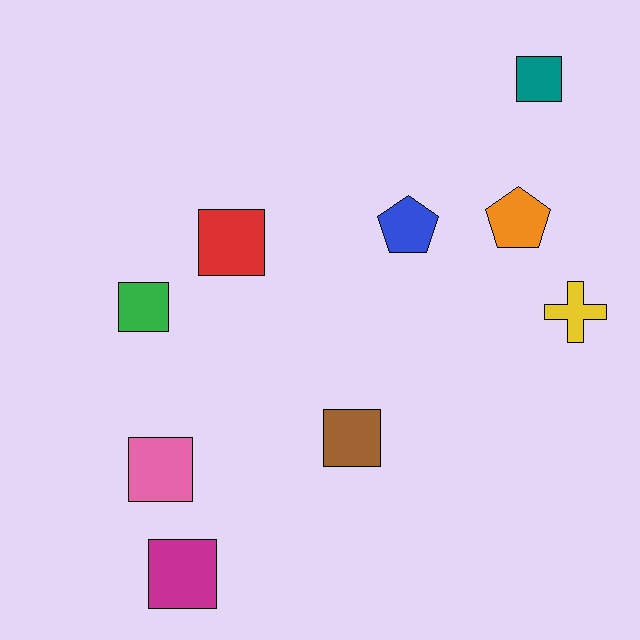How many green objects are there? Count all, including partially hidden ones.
There is 1 green object.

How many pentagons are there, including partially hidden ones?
There are 2 pentagons.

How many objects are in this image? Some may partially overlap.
There are 9 objects.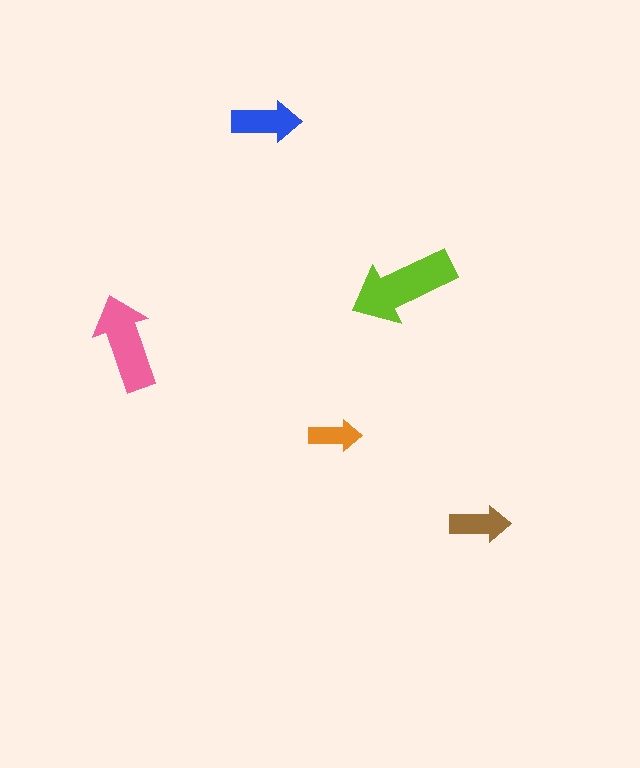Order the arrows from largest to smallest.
the lime one, the pink one, the blue one, the brown one, the orange one.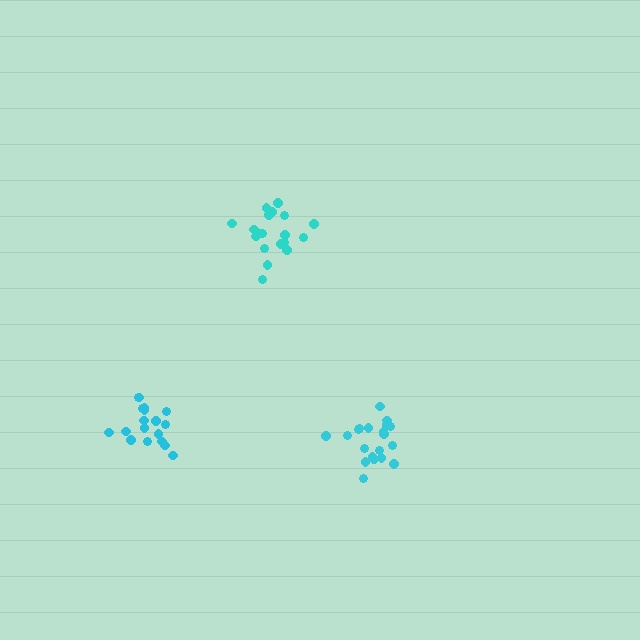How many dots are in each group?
Group 1: 20 dots, Group 2: 18 dots, Group 3: 19 dots (57 total).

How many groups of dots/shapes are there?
There are 3 groups.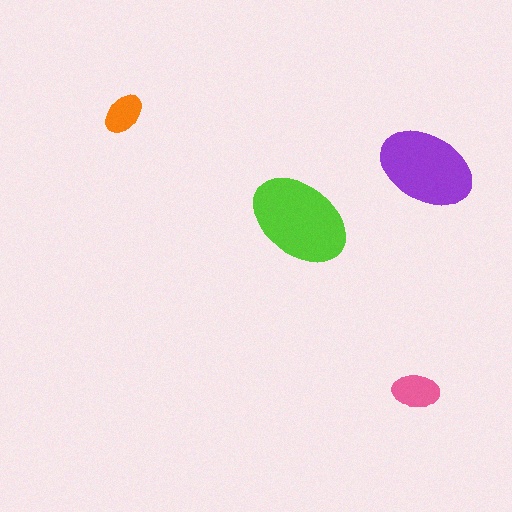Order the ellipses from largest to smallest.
the lime one, the purple one, the pink one, the orange one.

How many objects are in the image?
There are 4 objects in the image.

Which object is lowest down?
The pink ellipse is bottommost.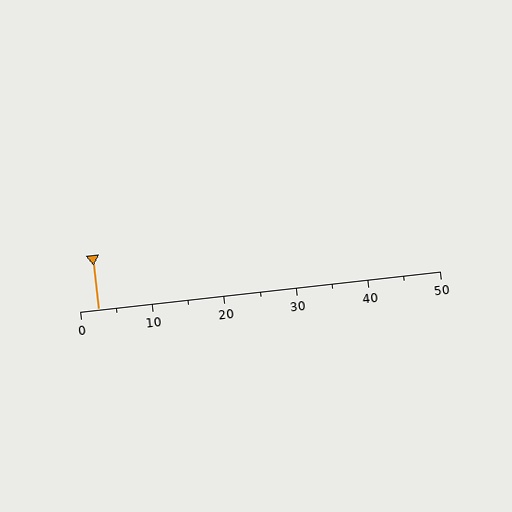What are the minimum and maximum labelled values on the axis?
The axis runs from 0 to 50.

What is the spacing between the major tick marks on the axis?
The major ticks are spaced 10 apart.